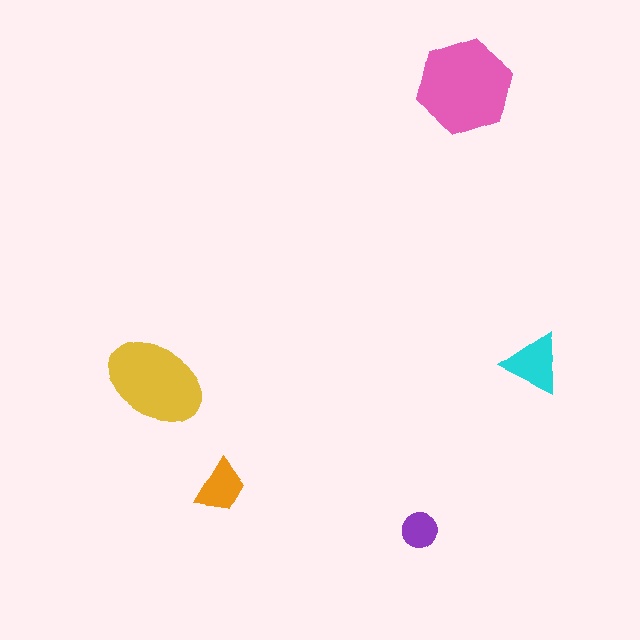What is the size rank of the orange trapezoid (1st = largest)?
4th.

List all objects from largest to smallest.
The pink hexagon, the yellow ellipse, the cyan triangle, the orange trapezoid, the purple circle.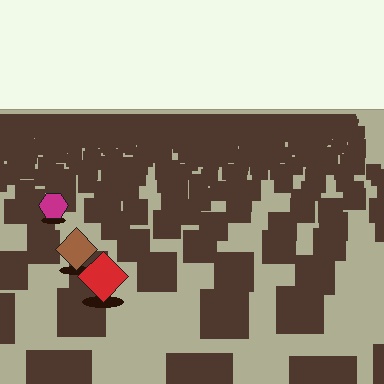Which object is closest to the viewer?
The red diamond is closest. The texture marks near it are larger and more spread out.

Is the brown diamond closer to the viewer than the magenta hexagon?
Yes. The brown diamond is closer — you can tell from the texture gradient: the ground texture is coarser near it.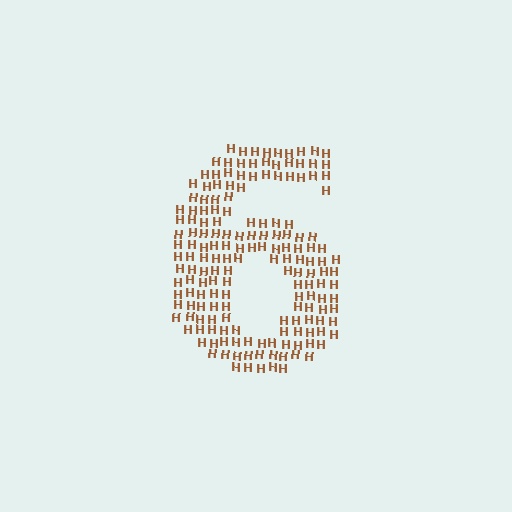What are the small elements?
The small elements are letter H's.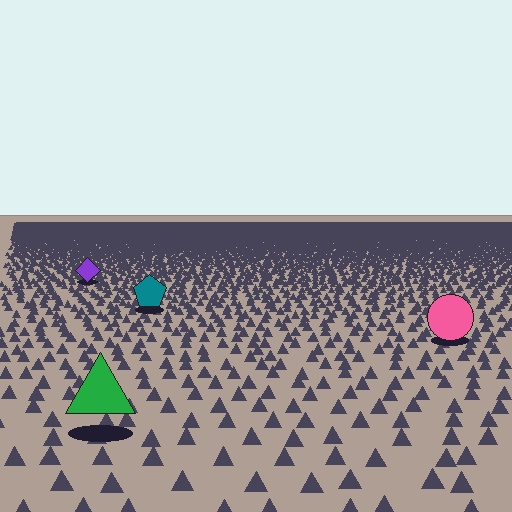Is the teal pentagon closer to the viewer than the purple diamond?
Yes. The teal pentagon is closer — you can tell from the texture gradient: the ground texture is coarser near it.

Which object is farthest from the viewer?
The purple diamond is farthest from the viewer. It appears smaller and the ground texture around it is denser.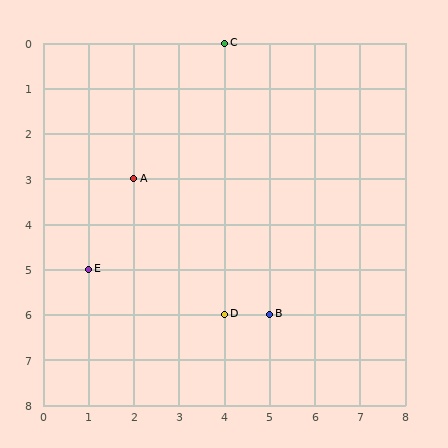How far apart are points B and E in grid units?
Points B and E are 4 columns and 1 row apart (about 4.1 grid units diagonally).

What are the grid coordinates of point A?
Point A is at grid coordinates (2, 3).